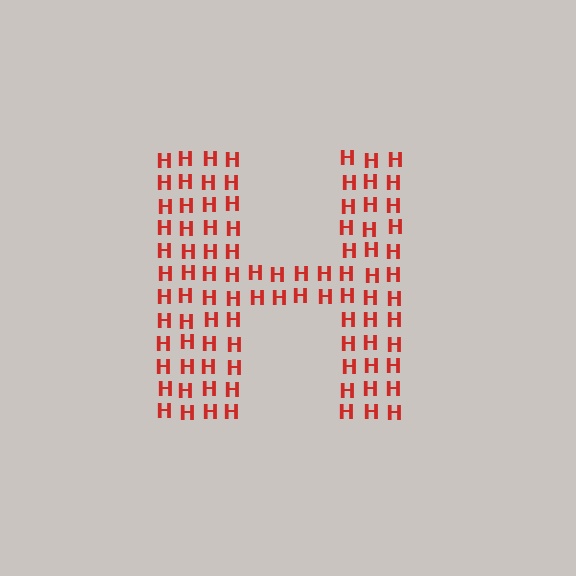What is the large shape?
The large shape is the letter H.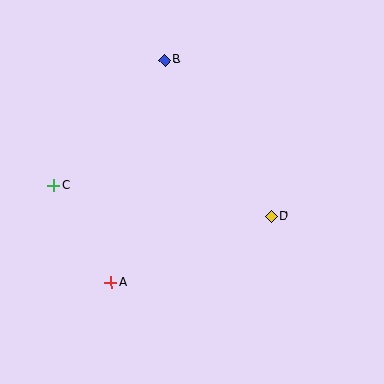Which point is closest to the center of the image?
Point D at (271, 216) is closest to the center.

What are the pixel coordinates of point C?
Point C is at (54, 185).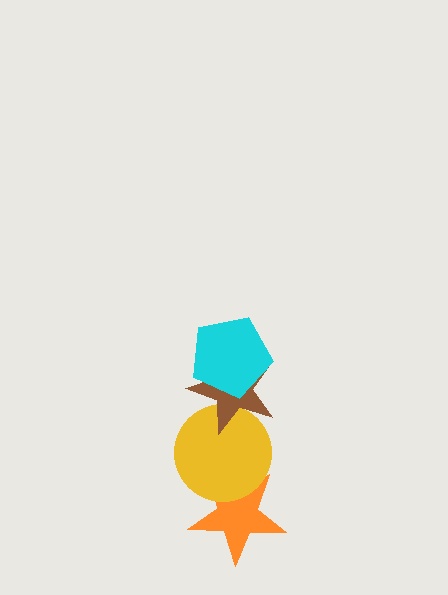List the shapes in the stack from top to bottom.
From top to bottom: the cyan pentagon, the brown star, the yellow circle, the orange star.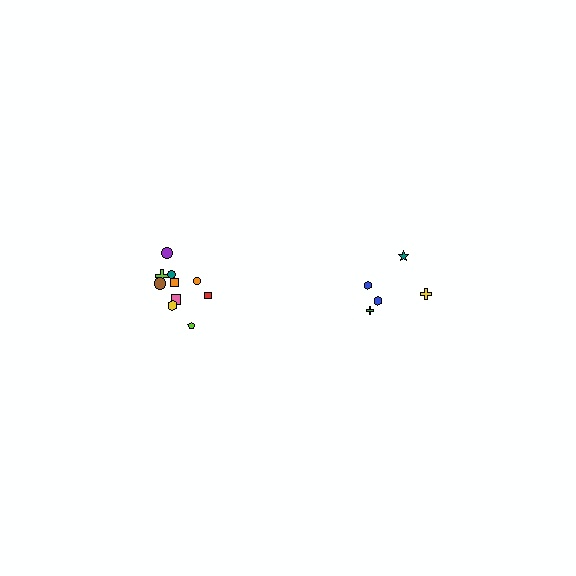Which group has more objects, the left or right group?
The left group.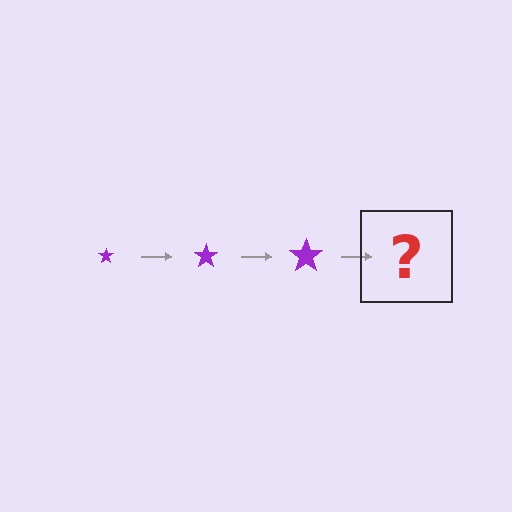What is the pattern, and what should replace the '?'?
The pattern is that the star gets progressively larger each step. The '?' should be a purple star, larger than the previous one.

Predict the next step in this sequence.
The next step is a purple star, larger than the previous one.